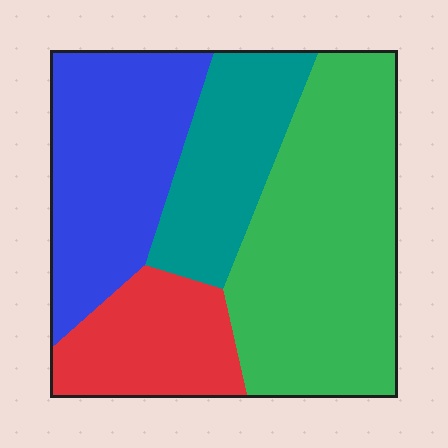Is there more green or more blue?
Green.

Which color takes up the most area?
Green, at roughly 40%.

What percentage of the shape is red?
Red takes up about one sixth (1/6) of the shape.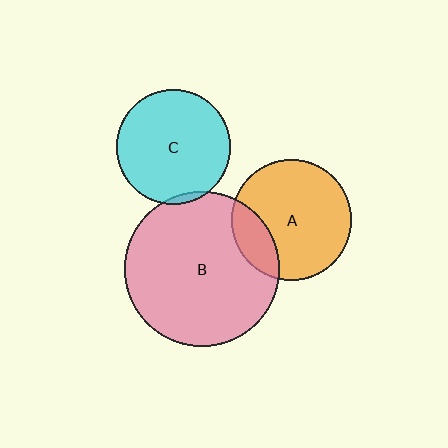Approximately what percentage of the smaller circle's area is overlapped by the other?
Approximately 5%.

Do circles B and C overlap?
Yes.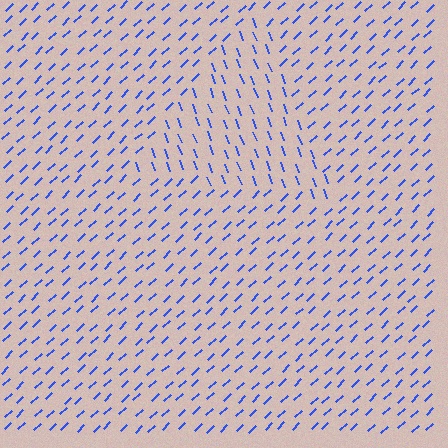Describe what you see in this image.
The image is filled with small blue line segments. A triangle region in the image has lines oriented differently from the surrounding lines, creating a visible texture boundary.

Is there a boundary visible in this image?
Yes, there is a texture boundary formed by a change in line orientation.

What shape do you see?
I see a triangle.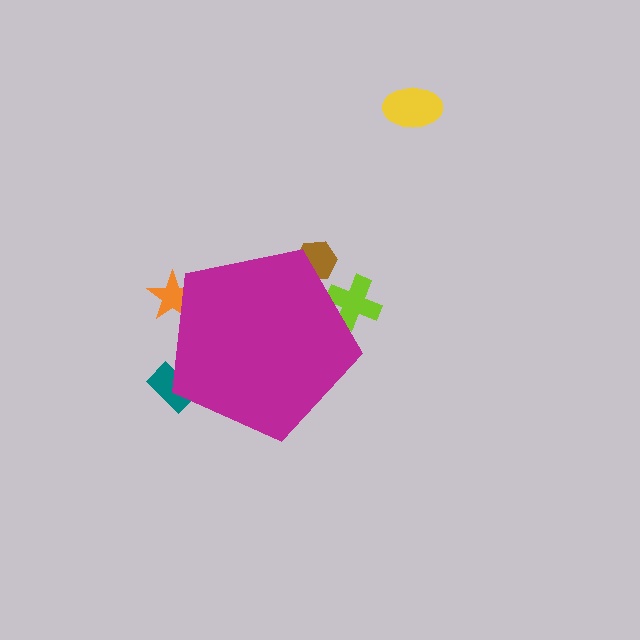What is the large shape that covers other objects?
A magenta pentagon.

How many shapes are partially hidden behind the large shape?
4 shapes are partially hidden.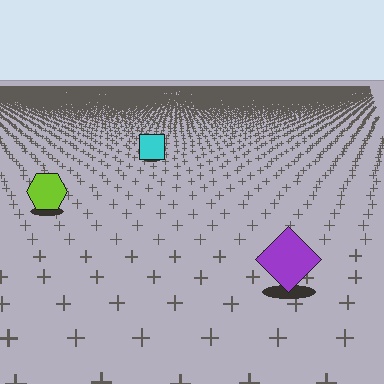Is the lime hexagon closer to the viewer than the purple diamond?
No. The purple diamond is closer — you can tell from the texture gradient: the ground texture is coarser near it.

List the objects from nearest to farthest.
From nearest to farthest: the purple diamond, the lime hexagon, the cyan square.